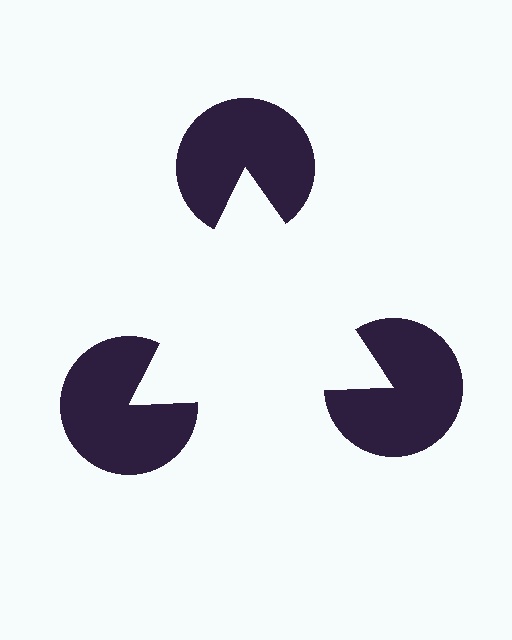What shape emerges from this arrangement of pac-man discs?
An illusory triangle — its edges are inferred from the aligned wedge cuts in the pac-man discs, not physically drawn.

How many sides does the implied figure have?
3 sides.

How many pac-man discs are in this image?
There are 3 — one at each vertex of the illusory triangle.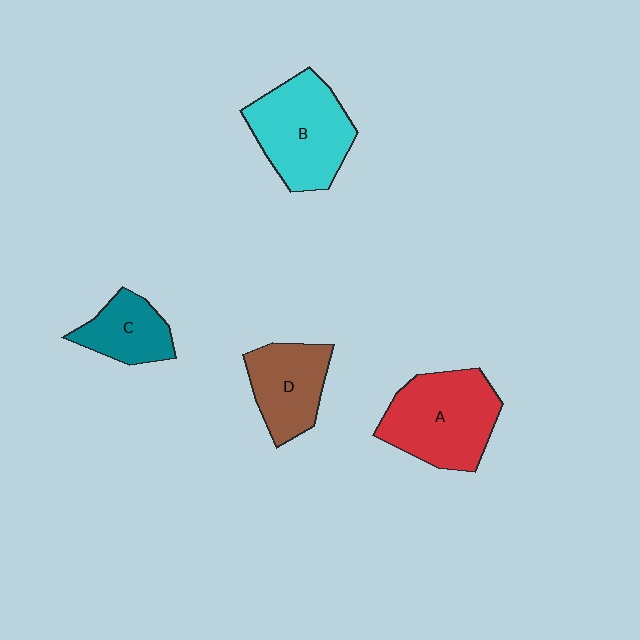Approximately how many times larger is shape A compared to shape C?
Approximately 1.8 times.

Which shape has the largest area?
Shape A (red).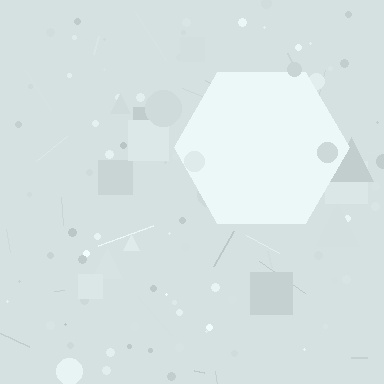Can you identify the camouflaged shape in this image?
The camouflaged shape is a hexagon.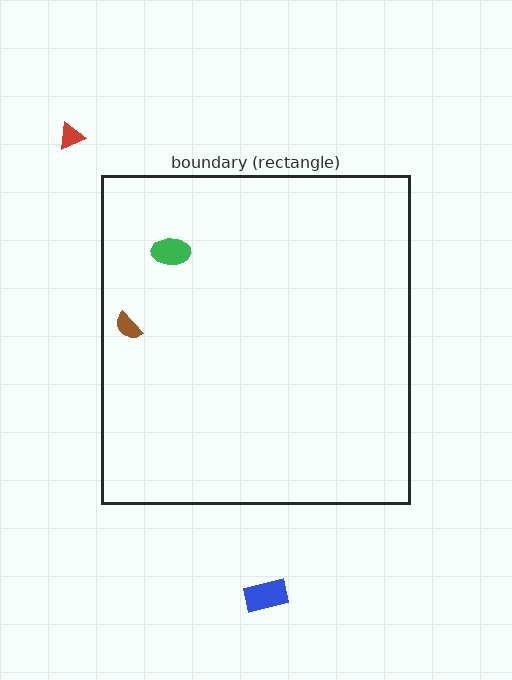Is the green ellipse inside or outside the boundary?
Inside.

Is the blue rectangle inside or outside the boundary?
Outside.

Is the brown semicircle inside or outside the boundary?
Inside.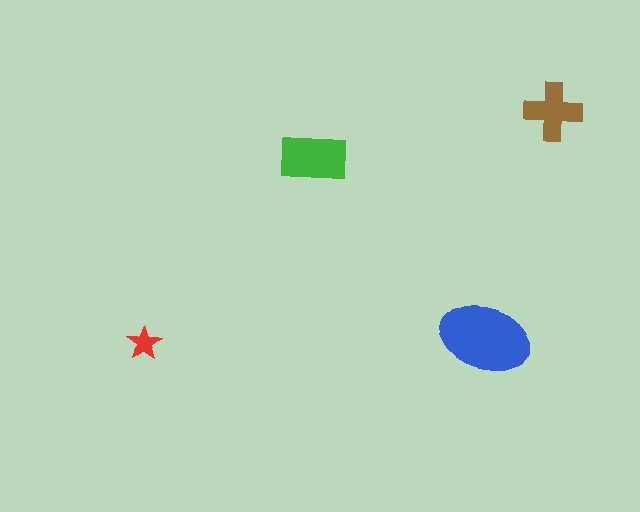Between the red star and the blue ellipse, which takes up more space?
The blue ellipse.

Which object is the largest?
The blue ellipse.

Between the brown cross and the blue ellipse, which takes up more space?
The blue ellipse.